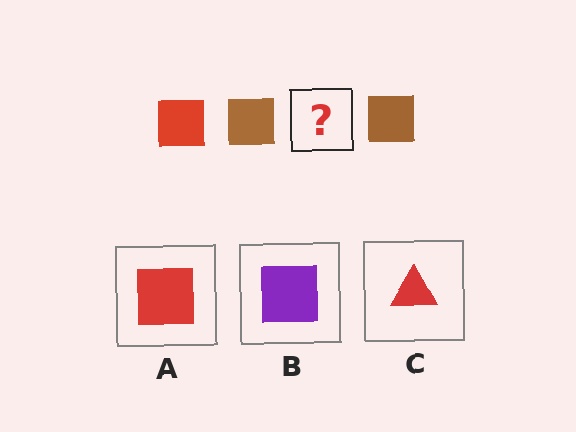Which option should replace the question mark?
Option A.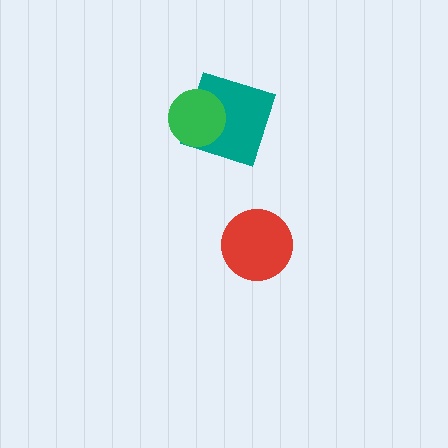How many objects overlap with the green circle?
1 object overlaps with the green circle.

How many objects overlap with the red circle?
0 objects overlap with the red circle.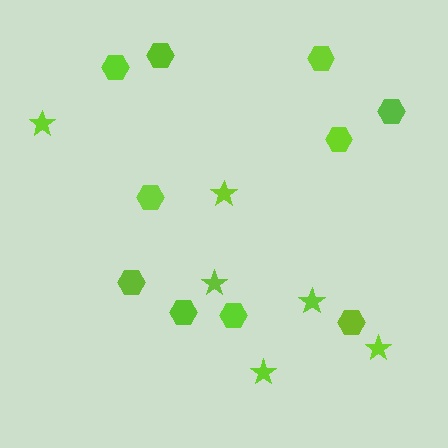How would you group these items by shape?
There are 2 groups: one group of hexagons (10) and one group of stars (6).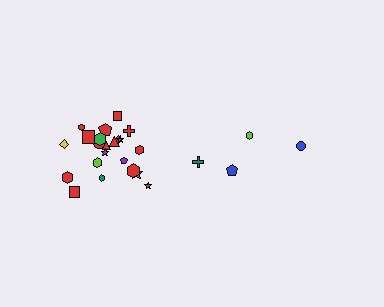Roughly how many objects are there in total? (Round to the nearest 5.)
Roughly 25 objects in total.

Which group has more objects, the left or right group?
The left group.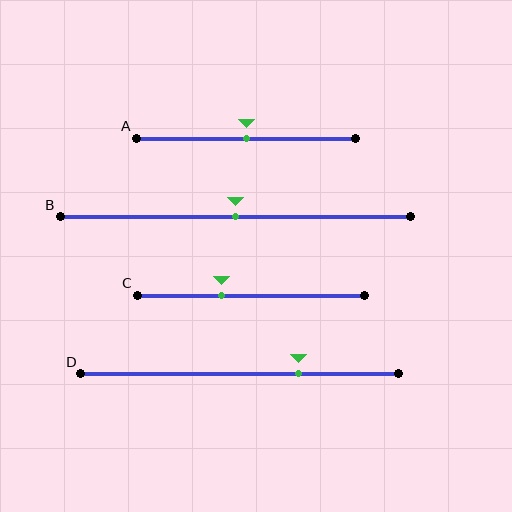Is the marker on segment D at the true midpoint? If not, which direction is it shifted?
No, the marker on segment D is shifted to the right by about 19% of the segment length.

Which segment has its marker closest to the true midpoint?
Segment A has its marker closest to the true midpoint.